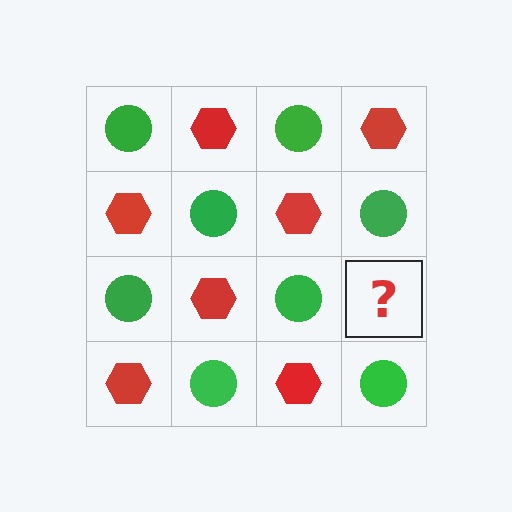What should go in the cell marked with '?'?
The missing cell should contain a red hexagon.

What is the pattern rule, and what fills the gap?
The rule is that it alternates green circle and red hexagon in a checkerboard pattern. The gap should be filled with a red hexagon.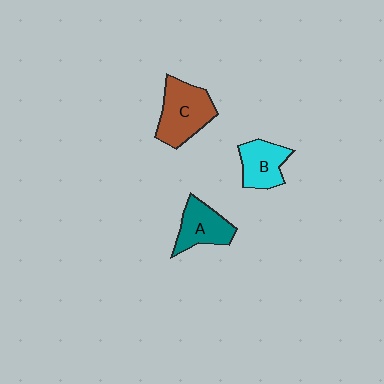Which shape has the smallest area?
Shape B (cyan).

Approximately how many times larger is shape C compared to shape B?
Approximately 1.4 times.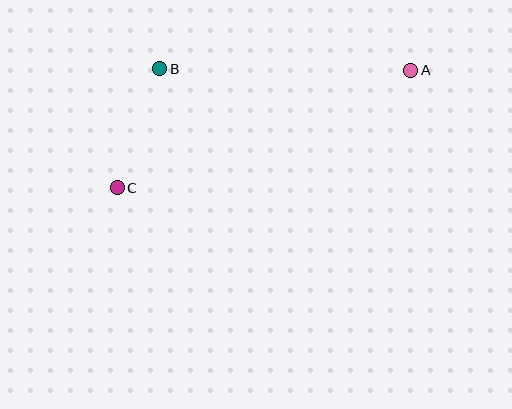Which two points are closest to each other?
Points B and C are closest to each other.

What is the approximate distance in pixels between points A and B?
The distance between A and B is approximately 251 pixels.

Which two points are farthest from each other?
Points A and C are farthest from each other.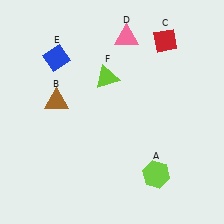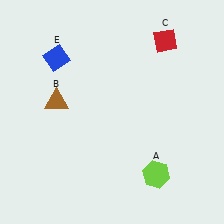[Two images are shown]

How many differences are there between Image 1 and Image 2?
There are 2 differences between the two images.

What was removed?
The lime triangle (F), the pink triangle (D) were removed in Image 2.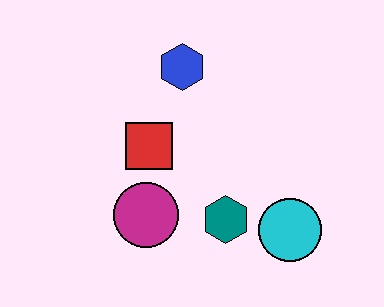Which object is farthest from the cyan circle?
The blue hexagon is farthest from the cyan circle.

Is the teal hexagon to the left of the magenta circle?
No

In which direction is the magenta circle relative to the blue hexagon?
The magenta circle is below the blue hexagon.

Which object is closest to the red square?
The magenta circle is closest to the red square.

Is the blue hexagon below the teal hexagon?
No